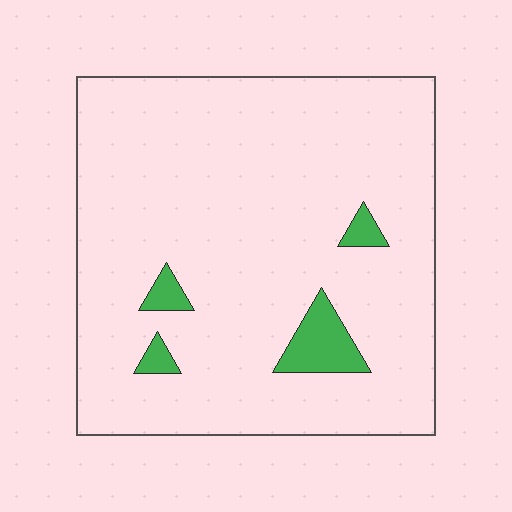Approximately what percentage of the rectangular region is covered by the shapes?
Approximately 5%.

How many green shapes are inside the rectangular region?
4.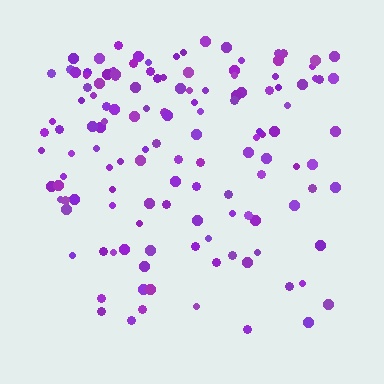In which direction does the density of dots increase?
From bottom to top, with the top side densest.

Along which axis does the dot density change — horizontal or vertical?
Vertical.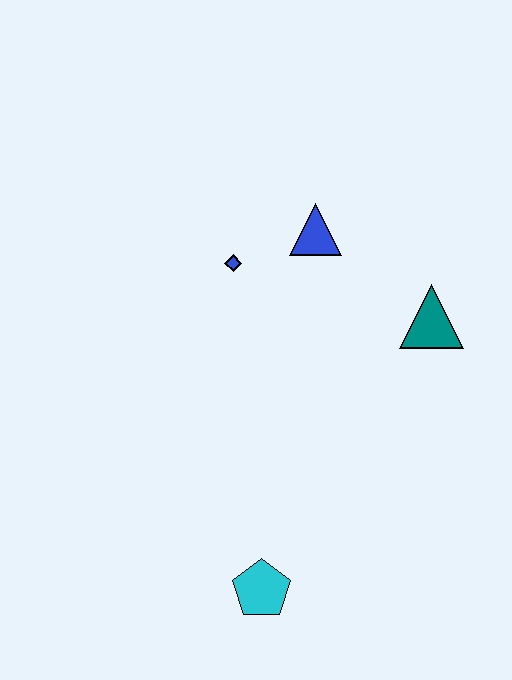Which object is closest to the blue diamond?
The blue triangle is closest to the blue diamond.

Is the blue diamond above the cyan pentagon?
Yes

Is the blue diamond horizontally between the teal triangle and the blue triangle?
No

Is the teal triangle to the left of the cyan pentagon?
No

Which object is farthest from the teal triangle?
The cyan pentagon is farthest from the teal triangle.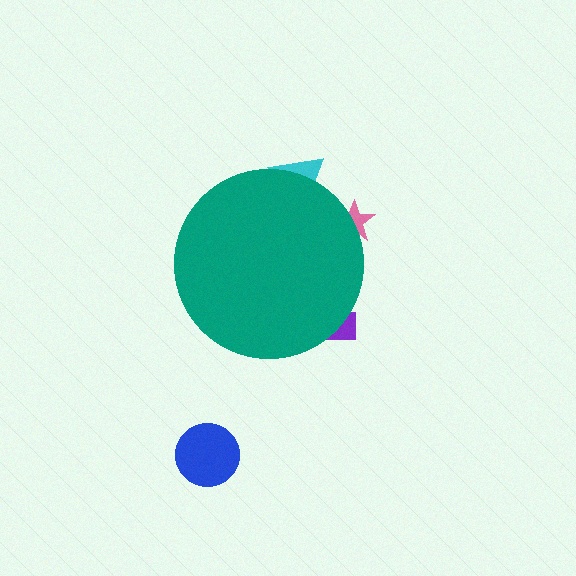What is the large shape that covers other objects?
A teal circle.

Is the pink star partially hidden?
Yes, the pink star is partially hidden behind the teal circle.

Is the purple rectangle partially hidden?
Yes, the purple rectangle is partially hidden behind the teal circle.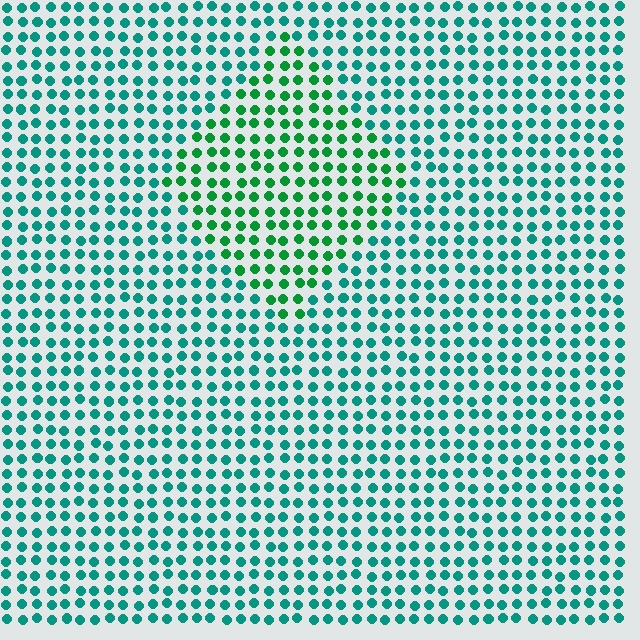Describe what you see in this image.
The image is filled with small teal elements in a uniform arrangement. A diamond-shaped region is visible where the elements are tinted to a slightly different hue, forming a subtle color boundary.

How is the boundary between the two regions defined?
The boundary is defined purely by a slight shift in hue (about 34 degrees). Spacing, size, and orientation are identical on both sides.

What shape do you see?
I see a diamond.